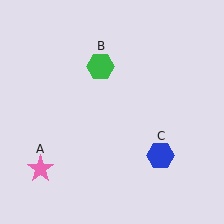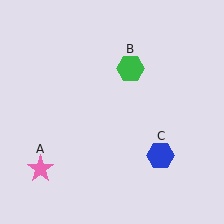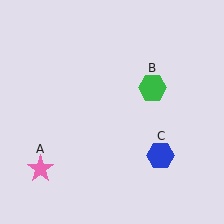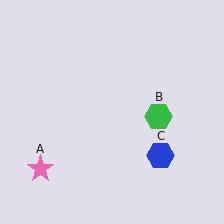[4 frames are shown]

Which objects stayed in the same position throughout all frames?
Pink star (object A) and blue hexagon (object C) remained stationary.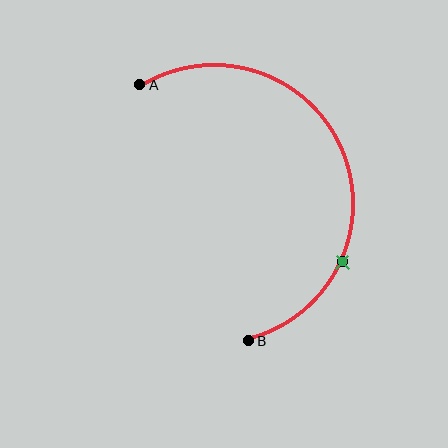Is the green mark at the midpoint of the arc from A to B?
No. The green mark lies on the arc but is closer to endpoint B. The arc midpoint would be at the point on the curve equidistant along the arc from both A and B.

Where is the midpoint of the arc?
The arc midpoint is the point on the curve farthest from the straight line joining A and B. It sits to the right of that line.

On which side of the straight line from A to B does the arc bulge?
The arc bulges to the right of the straight line connecting A and B.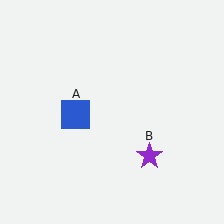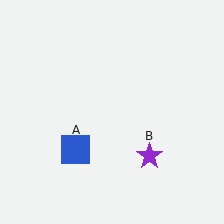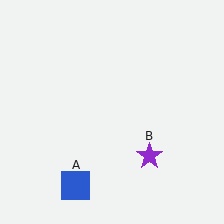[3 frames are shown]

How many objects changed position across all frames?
1 object changed position: blue square (object A).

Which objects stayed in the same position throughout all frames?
Purple star (object B) remained stationary.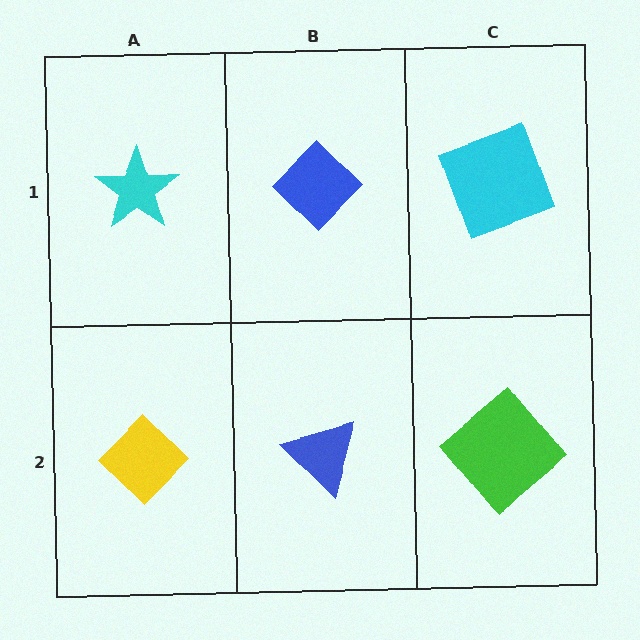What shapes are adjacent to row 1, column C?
A green diamond (row 2, column C), a blue diamond (row 1, column B).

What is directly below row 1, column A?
A yellow diamond.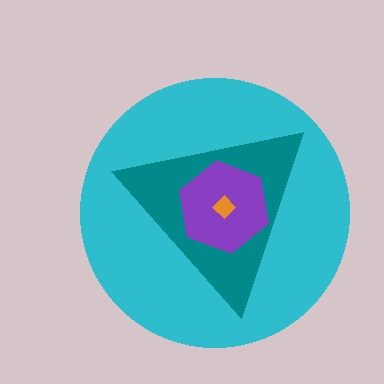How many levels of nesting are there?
4.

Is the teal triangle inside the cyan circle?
Yes.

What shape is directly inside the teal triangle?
The purple hexagon.